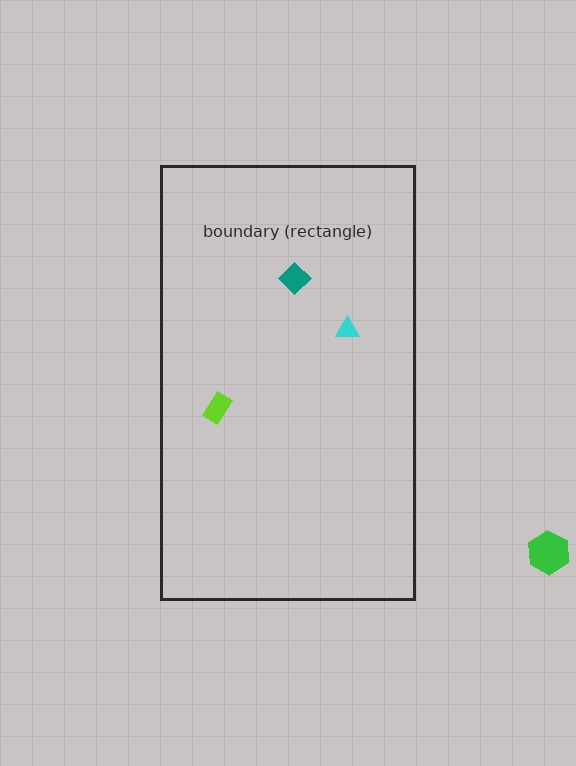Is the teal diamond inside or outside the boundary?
Inside.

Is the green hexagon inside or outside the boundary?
Outside.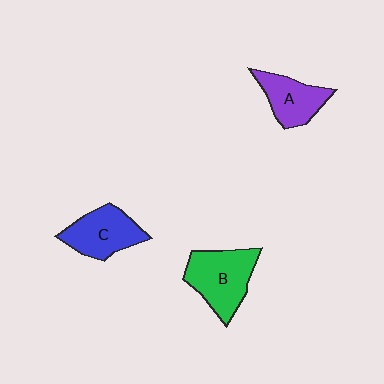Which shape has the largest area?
Shape B (green).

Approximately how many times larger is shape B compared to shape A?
Approximately 1.4 times.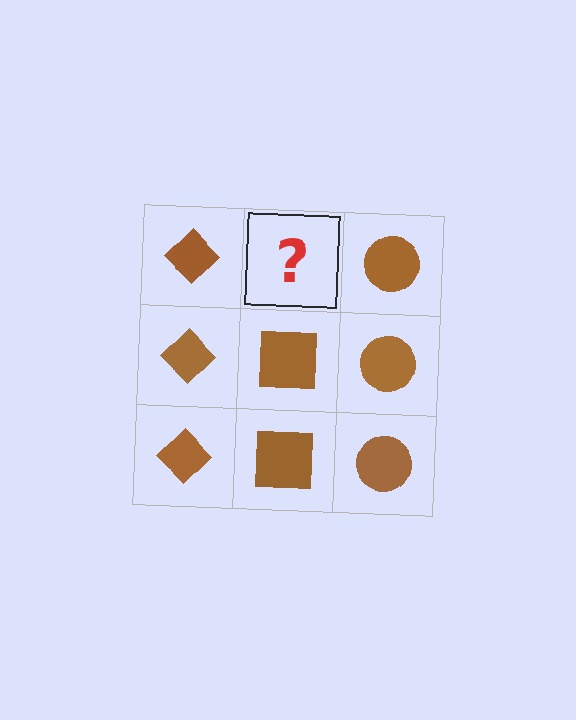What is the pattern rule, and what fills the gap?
The rule is that each column has a consistent shape. The gap should be filled with a brown square.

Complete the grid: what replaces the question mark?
The question mark should be replaced with a brown square.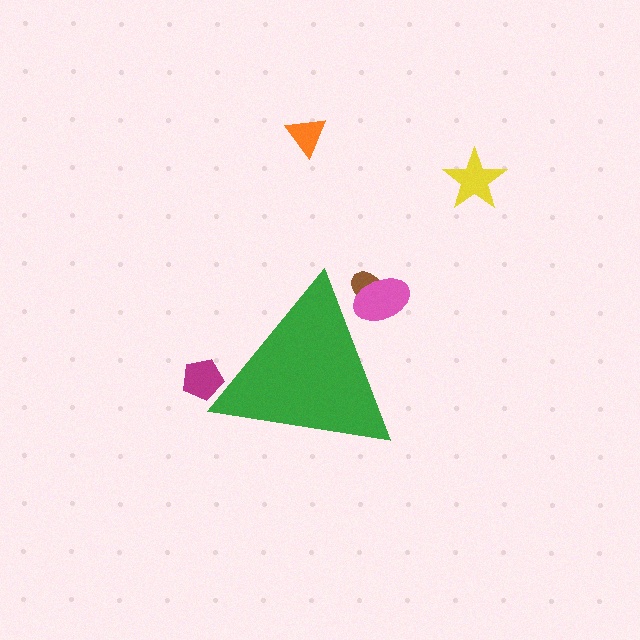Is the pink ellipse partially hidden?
Yes, the pink ellipse is partially hidden behind the green triangle.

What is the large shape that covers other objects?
A green triangle.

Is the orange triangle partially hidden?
No, the orange triangle is fully visible.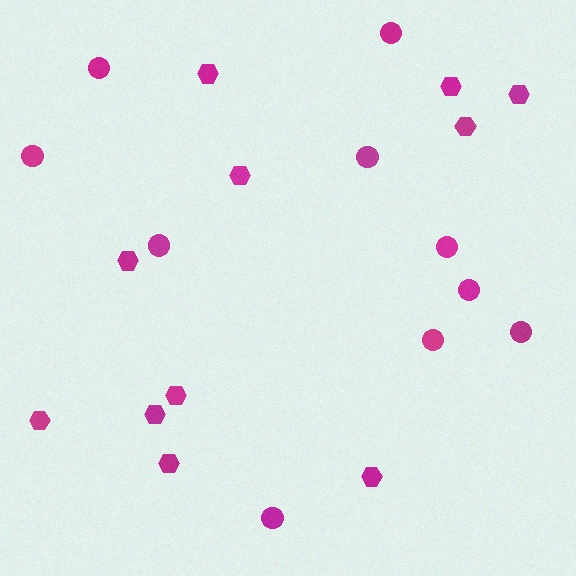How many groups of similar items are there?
There are 2 groups: one group of circles (10) and one group of hexagons (11).